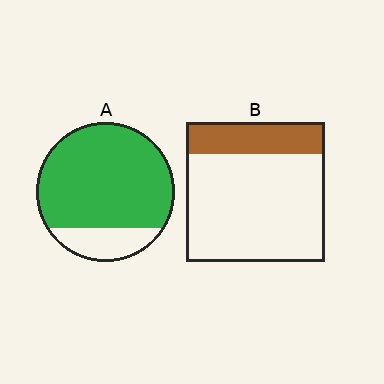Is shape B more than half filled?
No.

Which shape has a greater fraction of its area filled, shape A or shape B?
Shape A.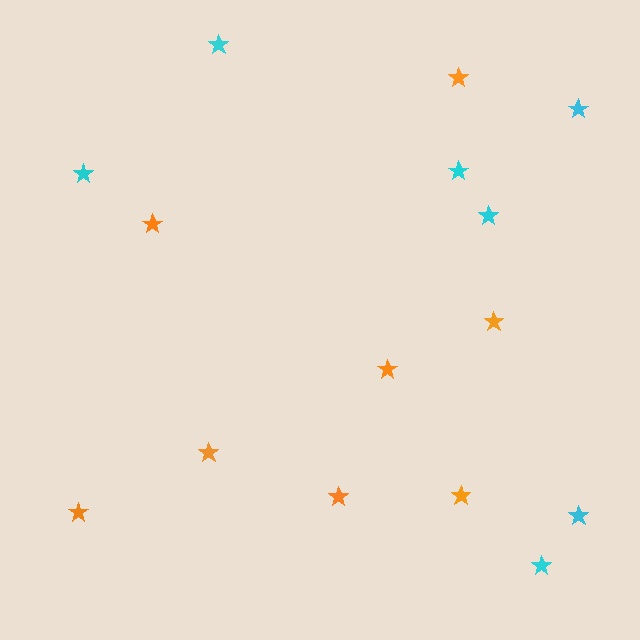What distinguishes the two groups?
There are 2 groups: one group of orange stars (8) and one group of cyan stars (7).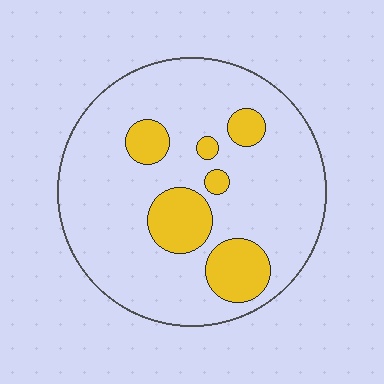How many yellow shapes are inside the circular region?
6.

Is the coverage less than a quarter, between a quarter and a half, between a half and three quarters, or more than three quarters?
Less than a quarter.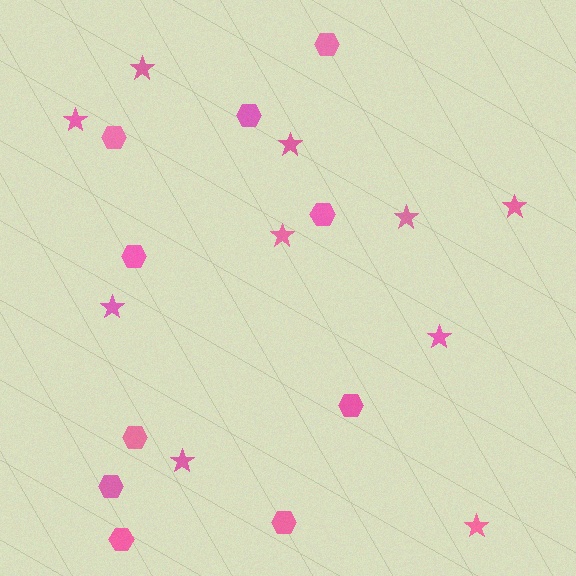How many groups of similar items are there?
There are 2 groups: one group of stars (10) and one group of hexagons (10).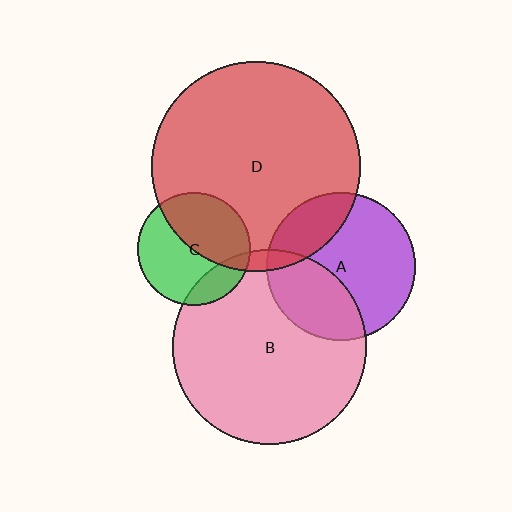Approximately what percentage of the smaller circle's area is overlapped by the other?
Approximately 25%.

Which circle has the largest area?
Circle D (red).